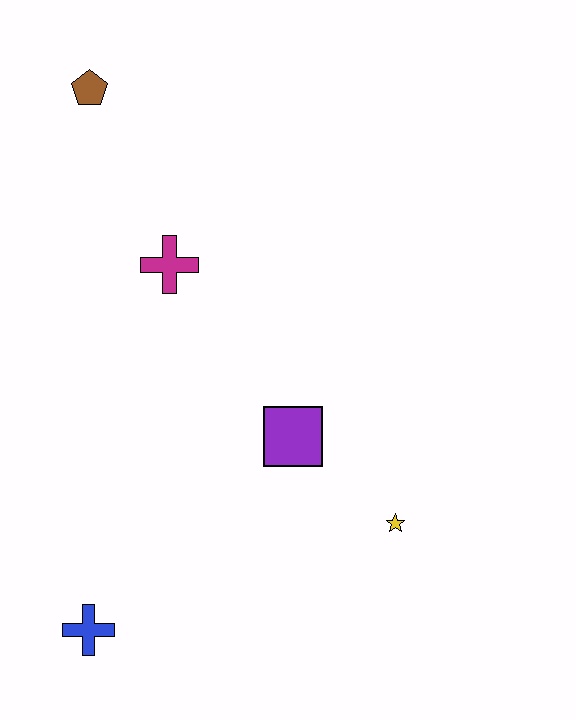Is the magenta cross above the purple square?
Yes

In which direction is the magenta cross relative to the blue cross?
The magenta cross is above the blue cross.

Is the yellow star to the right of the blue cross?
Yes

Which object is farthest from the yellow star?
The brown pentagon is farthest from the yellow star.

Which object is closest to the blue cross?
The purple square is closest to the blue cross.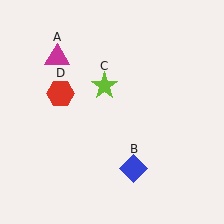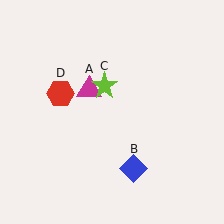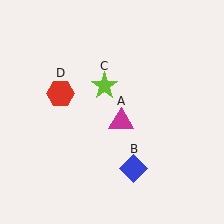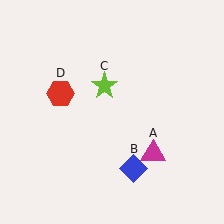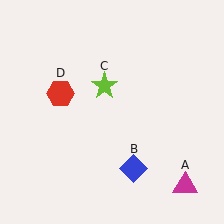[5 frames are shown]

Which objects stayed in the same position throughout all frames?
Blue diamond (object B) and lime star (object C) and red hexagon (object D) remained stationary.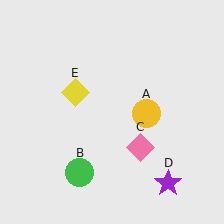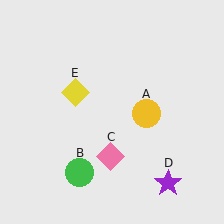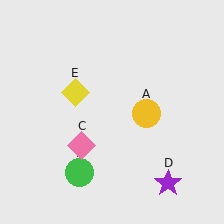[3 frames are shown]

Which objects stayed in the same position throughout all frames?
Yellow circle (object A) and green circle (object B) and purple star (object D) and yellow diamond (object E) remained stationary.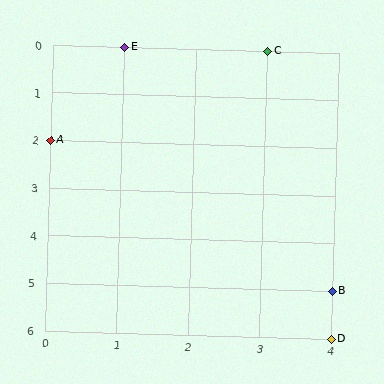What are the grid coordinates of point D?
Point D is at grid coordinates (4, 6).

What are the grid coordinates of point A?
Point A is at grid coordinates (0, 2).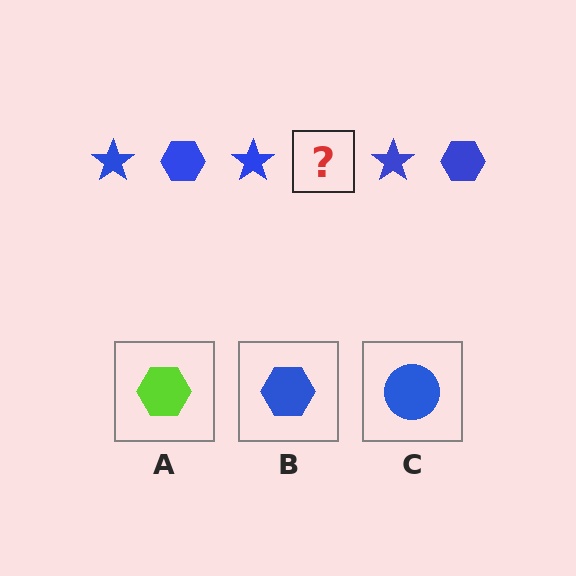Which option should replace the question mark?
Option B.